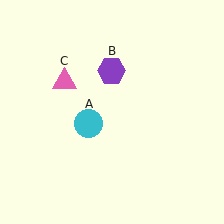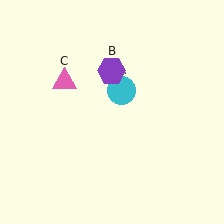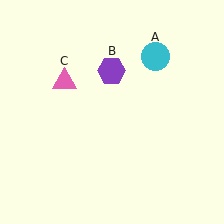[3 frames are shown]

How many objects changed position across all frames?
1 object changed position: cyan circle (object A).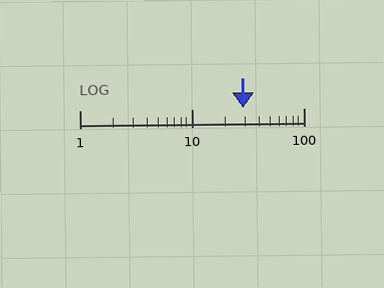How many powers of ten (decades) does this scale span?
The scale spans 2 decades, from 1 to 100.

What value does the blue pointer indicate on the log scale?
The pointer indicates approximately 29.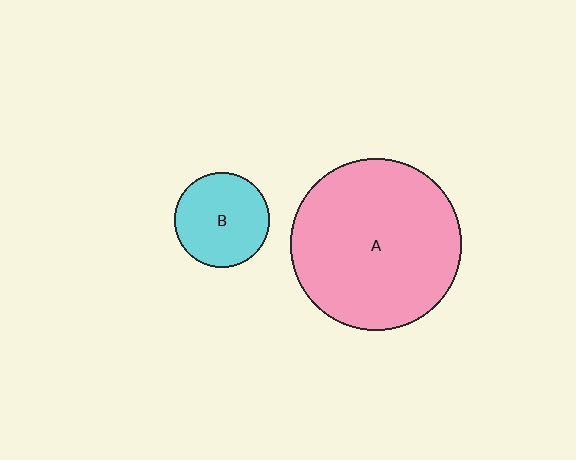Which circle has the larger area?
Circle A (pink).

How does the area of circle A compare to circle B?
Approximately 3.3 times.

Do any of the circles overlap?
No, none of the circles overlap.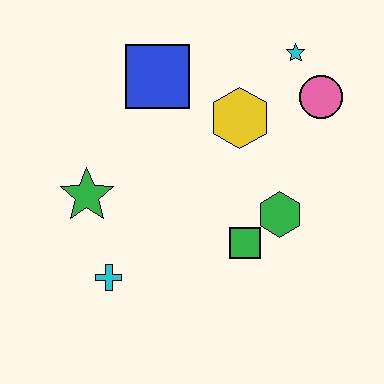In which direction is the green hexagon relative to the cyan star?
The green hexagon is below the cyan star.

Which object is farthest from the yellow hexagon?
The cyan cross is farthest from the yellow hexagon.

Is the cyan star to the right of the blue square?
Yes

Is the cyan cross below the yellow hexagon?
Yes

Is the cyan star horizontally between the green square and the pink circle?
Yes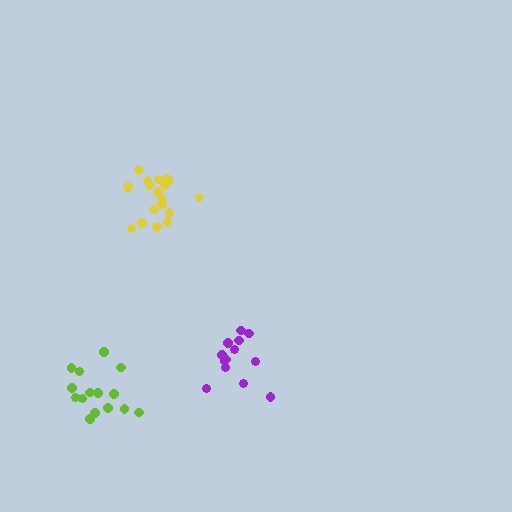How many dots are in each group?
Group 1: 15 dots, Group 2: 13 dots, Group 3: 18 dots (46 total).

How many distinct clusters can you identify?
There are 3 distinct clusters.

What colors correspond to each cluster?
The clusters are colored: lime, purple, yellow.